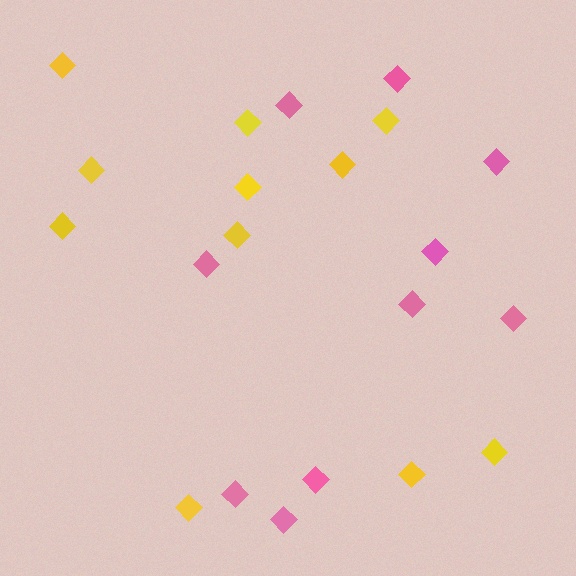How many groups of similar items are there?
There are 2 groups: one group of yellow diamonds (11) and one group of pink diamonds (10).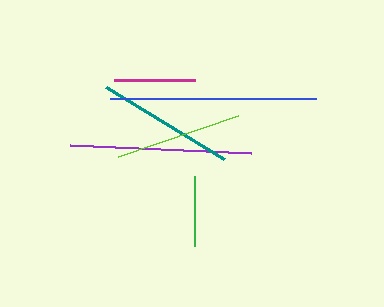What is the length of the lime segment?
The lime segment is approximately 127 pixels long.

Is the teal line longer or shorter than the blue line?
The blue line is longer than the teal line.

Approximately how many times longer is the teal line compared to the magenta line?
The teal line is approximately 1.7 times the length of the magenta line.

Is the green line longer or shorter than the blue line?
The blue line is longer than the green line.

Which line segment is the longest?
The blue line is the longest at approximately 206 pixels.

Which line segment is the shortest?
The green line is the shortest at approximately 69 pixels.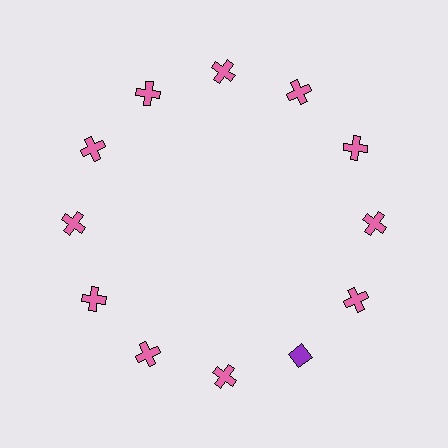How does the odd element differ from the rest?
It differs in both color (purple instead of pink) and shape (diamond instead of cross).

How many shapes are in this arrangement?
There are 12 shapes arranged in a ring pattern.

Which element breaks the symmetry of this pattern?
The purple diamond at roughly the 5 o'clock position breaks the symmetry. All other shapes are pink crosses.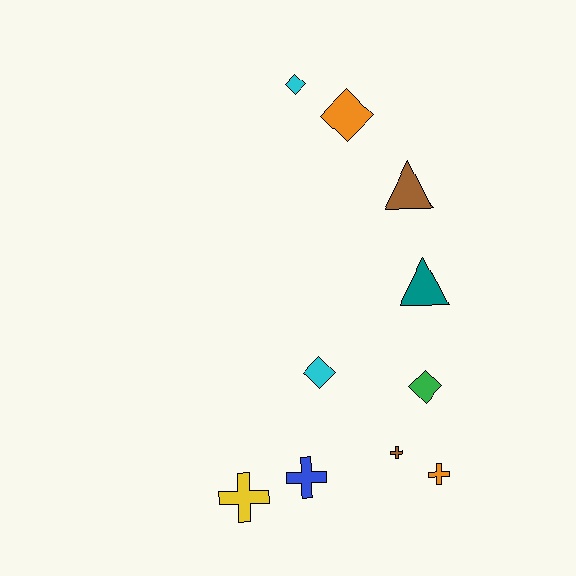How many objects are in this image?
There are 10 objects.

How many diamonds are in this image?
There are 4 diamonds.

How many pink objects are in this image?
There are no pink objects.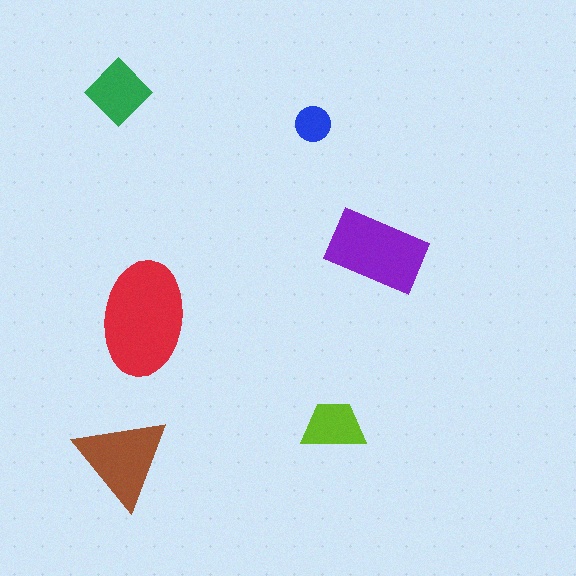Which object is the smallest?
The blue circle.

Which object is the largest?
The red ellipse.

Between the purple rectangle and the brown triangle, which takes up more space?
The purple rectangle.